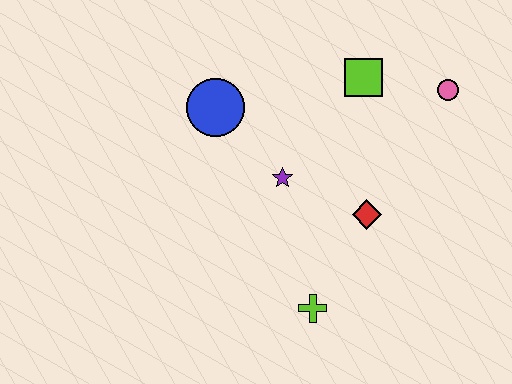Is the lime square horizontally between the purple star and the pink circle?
Yes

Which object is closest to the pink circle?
The lime square is closest to the pink circle.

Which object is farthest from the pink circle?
The lime cross is farthest from the pink circle.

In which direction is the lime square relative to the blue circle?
The lime square is to the right of the blue circle.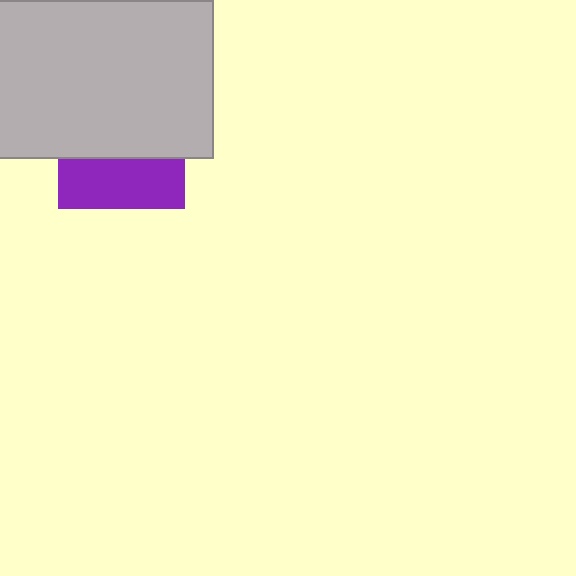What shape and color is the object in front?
The object in front is a light gray rectangle.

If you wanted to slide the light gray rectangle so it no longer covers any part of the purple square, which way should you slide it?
Slide it up — that is the most direct way to separate the two shapes.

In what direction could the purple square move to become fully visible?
The purple square could move down. That would shift it out from behind the light gray rectangle entirely.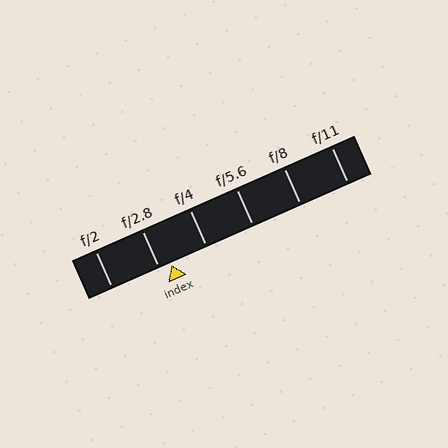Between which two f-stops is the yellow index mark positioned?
The index mark is between f/2.8 and f/4.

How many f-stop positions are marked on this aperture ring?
There are 6 f-stop positions marked.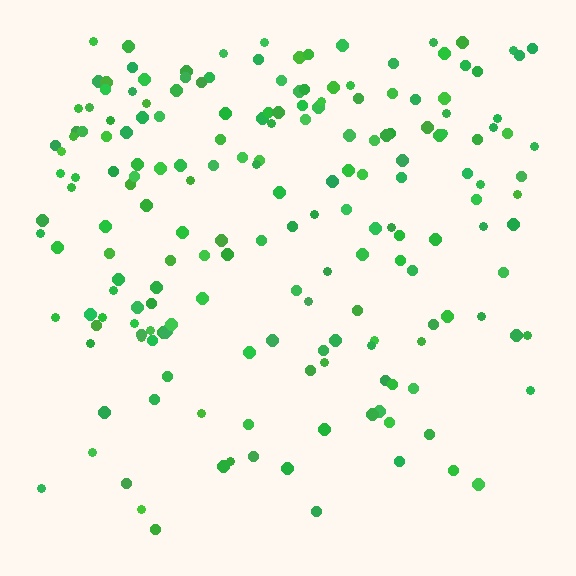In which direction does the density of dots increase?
From bottom to top, with the top side densest.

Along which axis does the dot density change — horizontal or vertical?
Vertical.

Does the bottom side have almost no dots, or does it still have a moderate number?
Still a moderate number, just noticeably fewer than the top.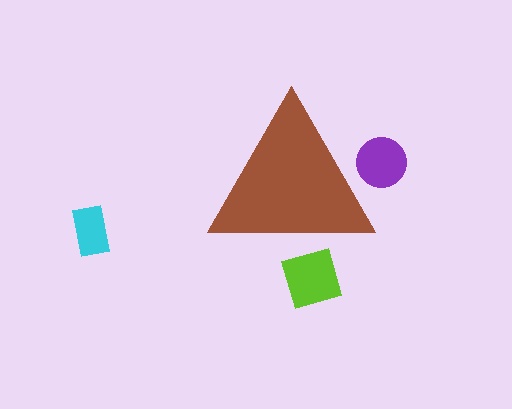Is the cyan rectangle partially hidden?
No, the cyan rectangle is fully visible.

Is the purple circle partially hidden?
Yes, the purple circle is partially hidden behind the brown triangle.